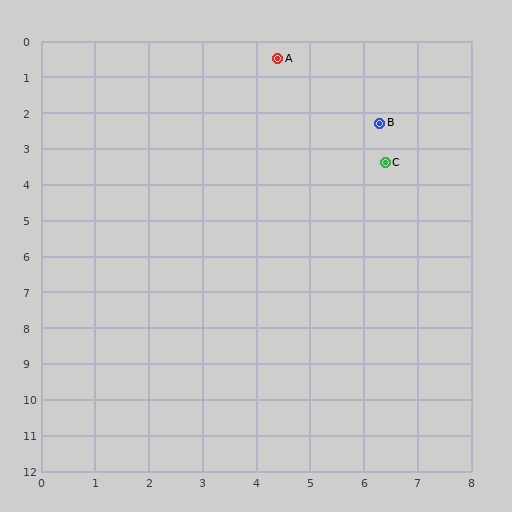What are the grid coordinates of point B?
Point B is at approximately (6.3, 2.3).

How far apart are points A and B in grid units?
Points A and B are about 2.6 grid units apart.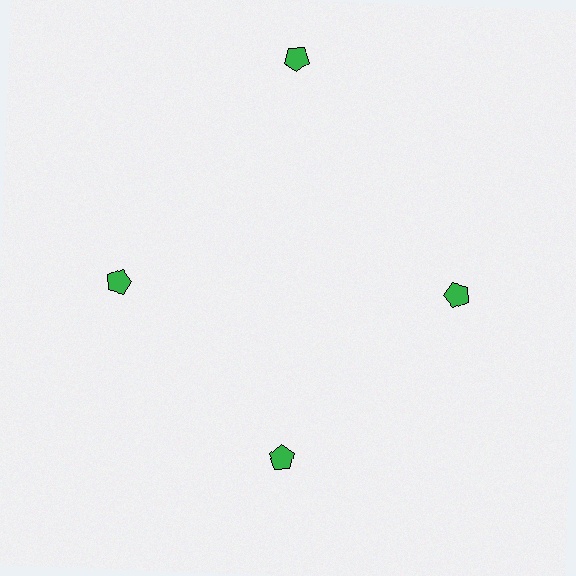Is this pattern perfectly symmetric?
No. The 4 green pentagons are arranged in a ring, but one element near the 12 o'clock position is pushed outward from the center, breaking the 4-fold rotational symmetry.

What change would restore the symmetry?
The symmetry would be restored by moving it inward, back onto the ring so that all 4 pentagons sit at equal angles and equal distance from the center.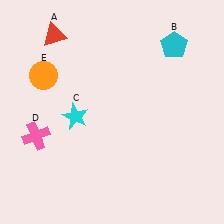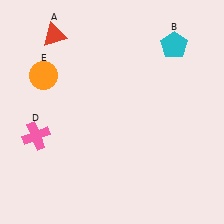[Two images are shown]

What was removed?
The cyan star (C) was removed in Image 2.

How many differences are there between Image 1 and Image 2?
There is 1 difference between the two images.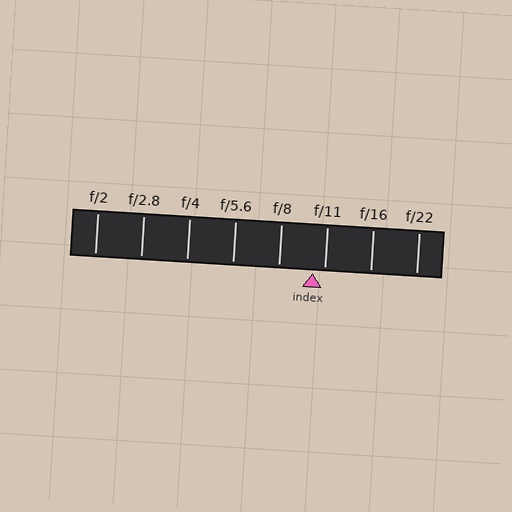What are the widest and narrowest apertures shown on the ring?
The widest aperture shown is f/2 and the narrowest is f/22.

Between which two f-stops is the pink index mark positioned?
The index mark is between f/8 and f/11.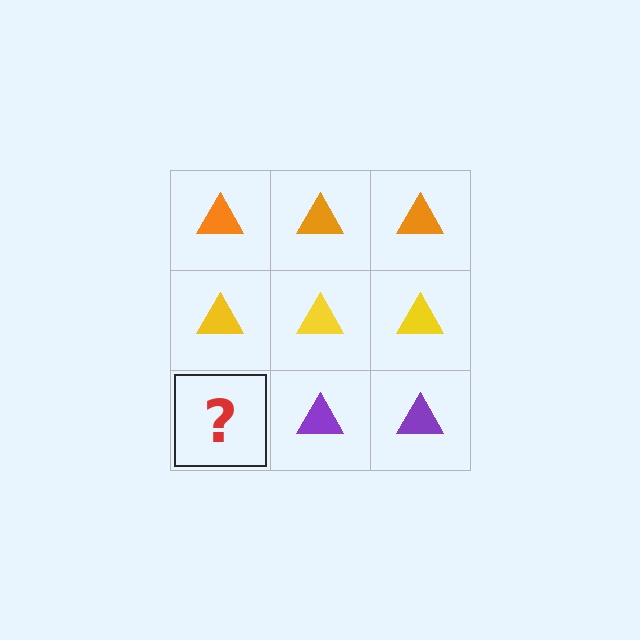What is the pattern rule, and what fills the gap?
The rule is that each row has a consistent color. The gap should be filled with a purple triangle.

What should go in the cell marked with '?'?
The missing cell should contain a purple triangle.